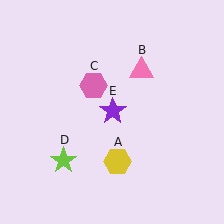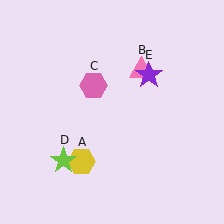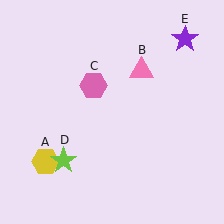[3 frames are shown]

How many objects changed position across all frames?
2 objects changed position: yellow hexagon (object A), purple star (object E).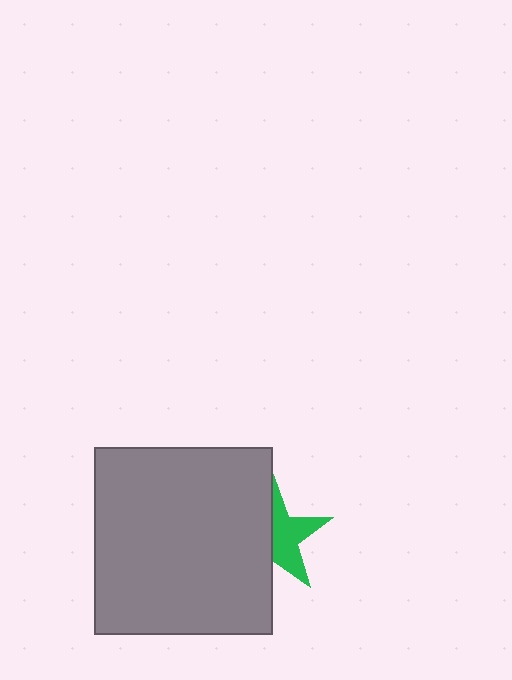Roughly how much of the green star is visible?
About half of it is visible (roughly 51%).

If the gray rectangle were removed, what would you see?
You would see the complete green star.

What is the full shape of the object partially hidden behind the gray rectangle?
The partially hidden object is a green star.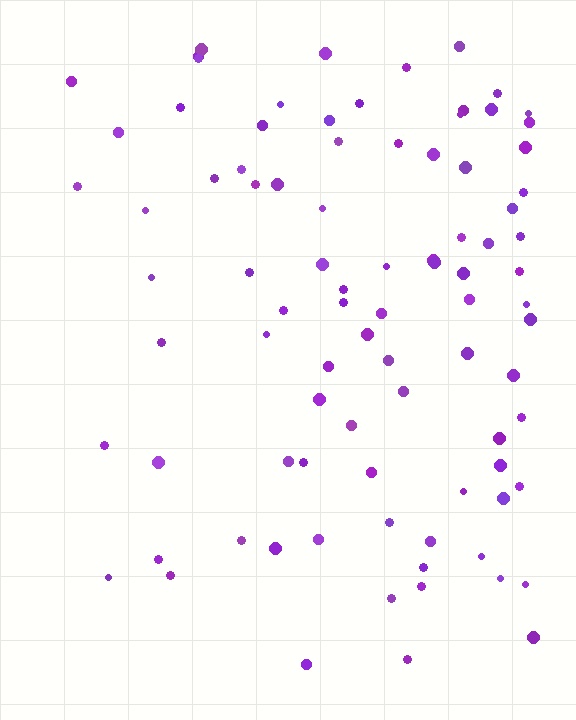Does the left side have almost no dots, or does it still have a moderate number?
Still a moderate number, just noticeably fewer than the right.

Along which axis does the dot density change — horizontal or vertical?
Horizontal.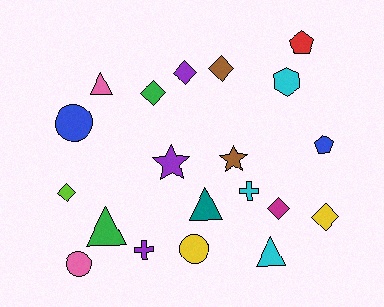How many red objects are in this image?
There is 1 red object.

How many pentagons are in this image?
There are 2 pentagons.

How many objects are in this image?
There are 20 objects.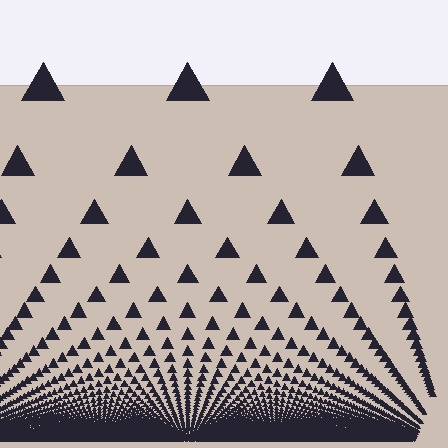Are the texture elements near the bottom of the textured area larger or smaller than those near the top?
Smaller. The gradient is inverted — elements near the bottom are smaller and denser.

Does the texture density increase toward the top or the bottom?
Density increases toward the bottom.